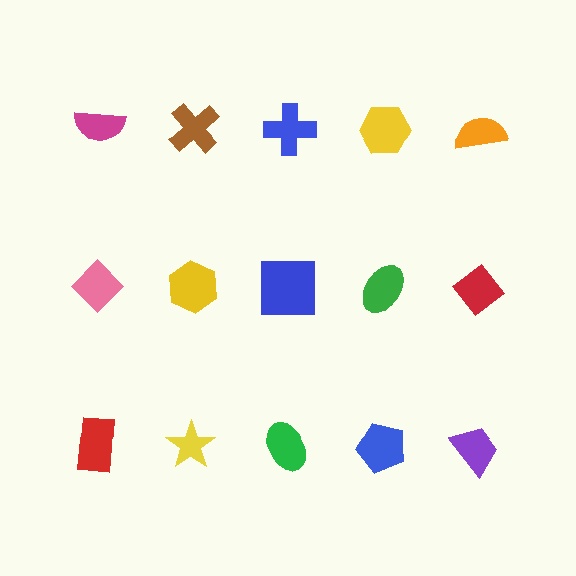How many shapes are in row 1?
5 shapes.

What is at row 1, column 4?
A yellow hexagon.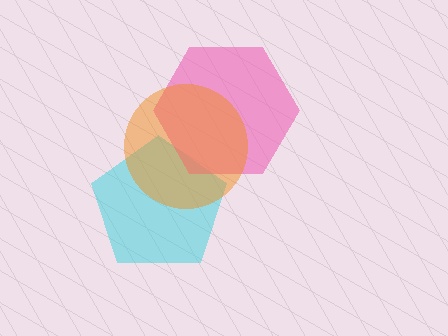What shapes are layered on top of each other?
The layered shapes are: a cyan pentagon, a pink hexagon, an orange circle.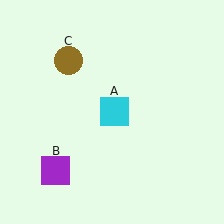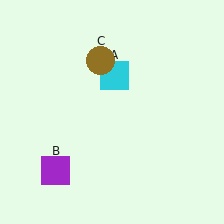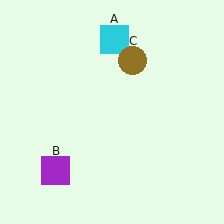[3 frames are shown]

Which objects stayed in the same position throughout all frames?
Purple square (object B) remained stationary.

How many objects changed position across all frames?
2 objects changed position: cyan square (object A), brown circle (object C).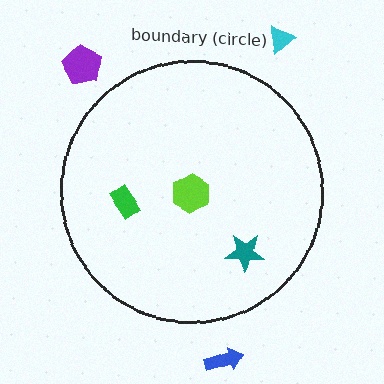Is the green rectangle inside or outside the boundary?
Inside.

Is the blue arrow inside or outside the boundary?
Outside.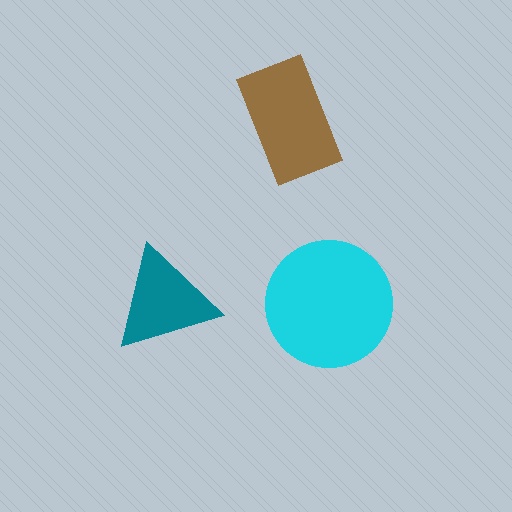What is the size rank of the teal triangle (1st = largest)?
3rd.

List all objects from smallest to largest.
The teal triangle, the brown rectangle, the cyan circle.